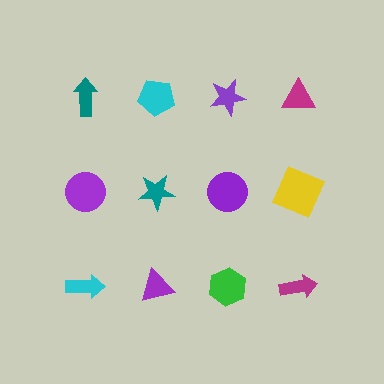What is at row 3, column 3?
A green hexagon.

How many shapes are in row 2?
4 shapes.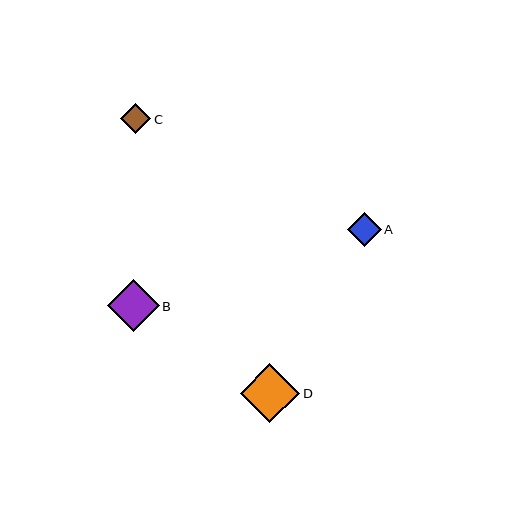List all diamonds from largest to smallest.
From largest to smallest: D, B, A, C.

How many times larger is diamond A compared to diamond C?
Diamond A is approximately 1.1 times the size of diamond C.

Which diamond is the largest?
Diamond D is the largest with a size of approximately 59 pixels.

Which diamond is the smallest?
Diamond C is the smallest with a size of approximately 30 pixels.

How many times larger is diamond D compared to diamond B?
Diamond D is approximately 1.1 times the size of diamond B.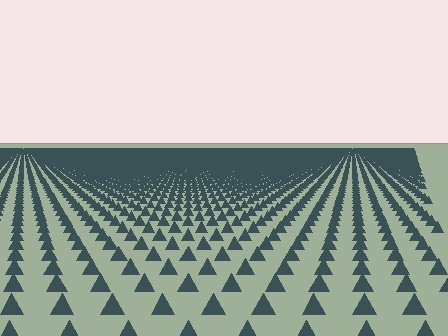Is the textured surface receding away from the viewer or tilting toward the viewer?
The surface is receding away from the viewer. Texture elements get smaller and denser toward the top.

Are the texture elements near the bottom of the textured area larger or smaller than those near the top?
Larger. Near the bottom, elements are closer to the viewer and appear at a bigger on-screen size.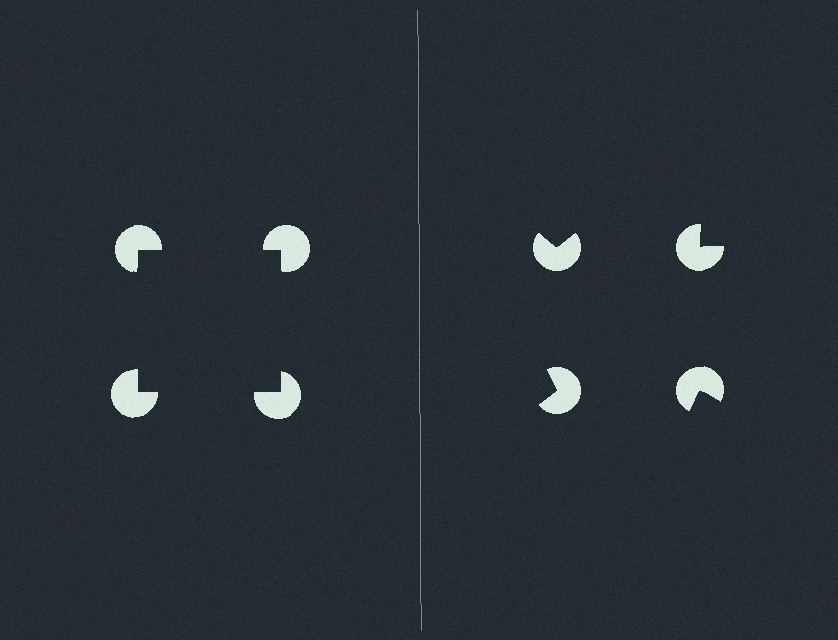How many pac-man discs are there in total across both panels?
8 — 4 on each side.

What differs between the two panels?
The pac-man discs are positioned identically on both sides; only the wedge orientations differ. On the left they align to a square; on the right they are misaligned.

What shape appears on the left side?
An illusory square.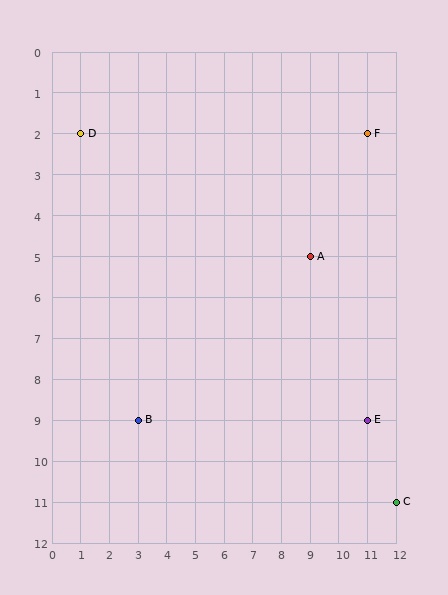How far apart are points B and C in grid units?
Points B and C are 9 columns and 2 rows apart (about 9.2 grid units diagonally).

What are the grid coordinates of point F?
Point F is at grid coordinates (11, 2).